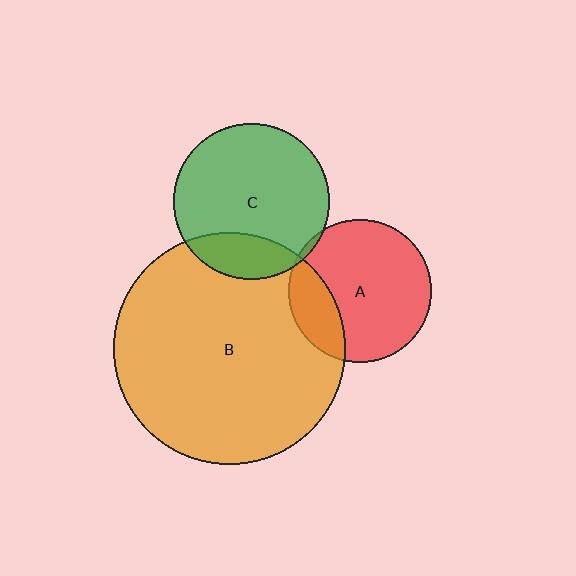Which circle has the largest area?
Circle B (orange).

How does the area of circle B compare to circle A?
Approximately 2.7 times.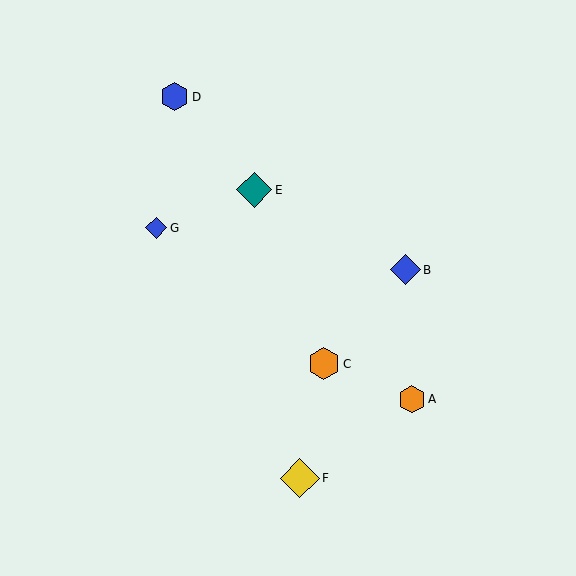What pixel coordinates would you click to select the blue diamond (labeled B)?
Click at (405, 270) to select the blue diamond B.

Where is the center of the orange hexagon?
The center of the orange hexagon is at (412, 399).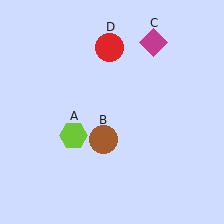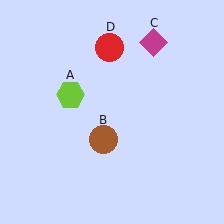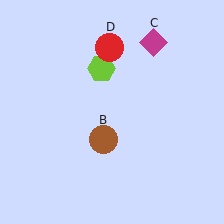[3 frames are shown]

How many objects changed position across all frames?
1 object changed position: lime hexagon (object A).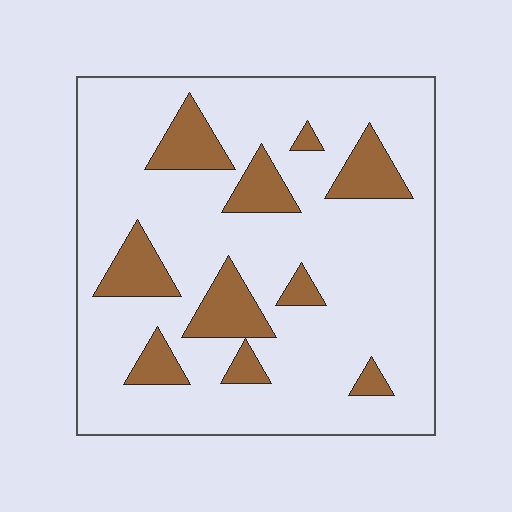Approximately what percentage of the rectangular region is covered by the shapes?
Approximately 20%.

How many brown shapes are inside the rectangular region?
10.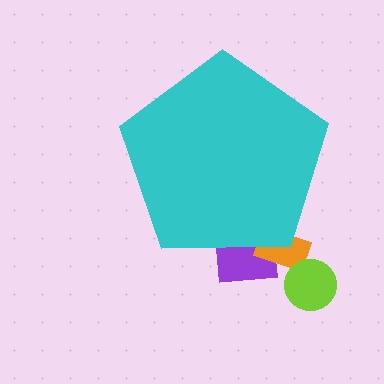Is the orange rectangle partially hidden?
Yes, the orange rectangle is partially hidden behind the cyan pentagon.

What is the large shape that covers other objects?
A cyan pentagon.